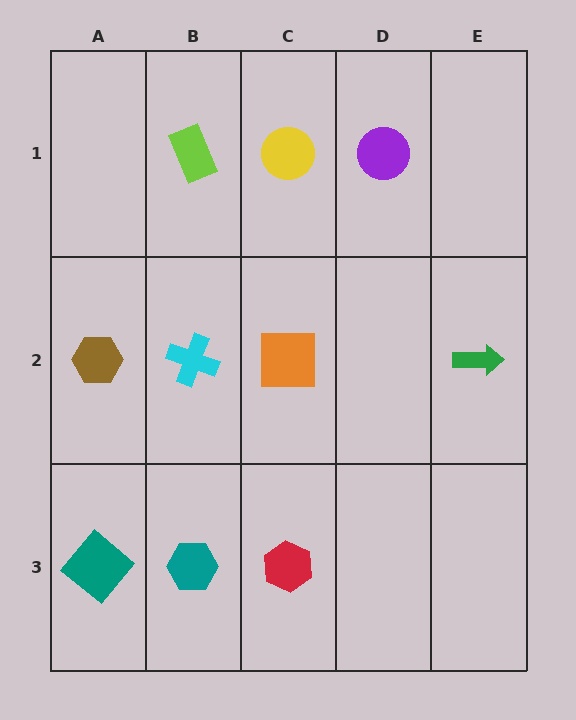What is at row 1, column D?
A purple circle.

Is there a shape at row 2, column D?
No, that cell is empty.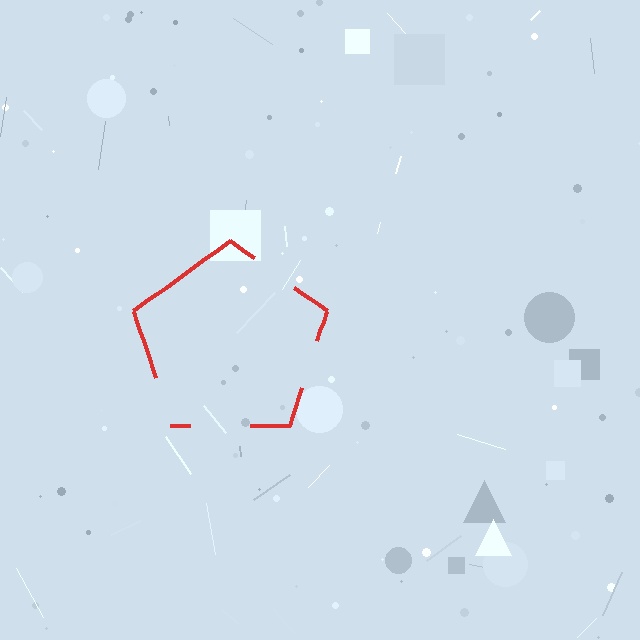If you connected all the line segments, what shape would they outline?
They would outline a pentagon.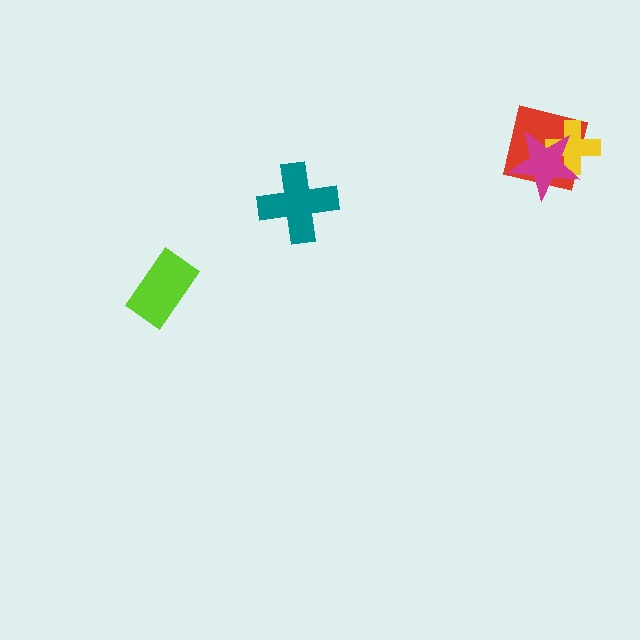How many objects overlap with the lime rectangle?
0 objects overlap with the lime rectangle.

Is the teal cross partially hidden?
No, no other shape covers it.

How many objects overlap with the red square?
2 objects overlap with the red square.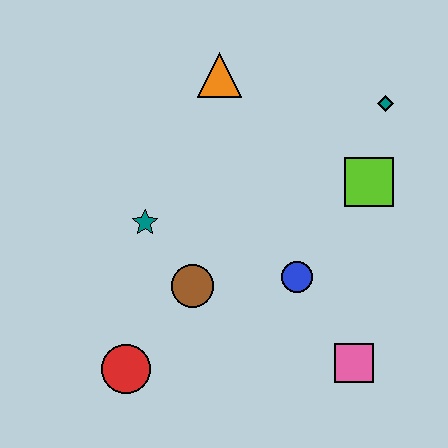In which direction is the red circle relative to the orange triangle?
The red circle is below the orange triangle.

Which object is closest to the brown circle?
The teal star is closest to the brown circle.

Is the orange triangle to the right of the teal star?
Yes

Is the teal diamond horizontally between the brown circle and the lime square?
No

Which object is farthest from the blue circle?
The orange triangle is farthest from the blue circle.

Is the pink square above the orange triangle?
No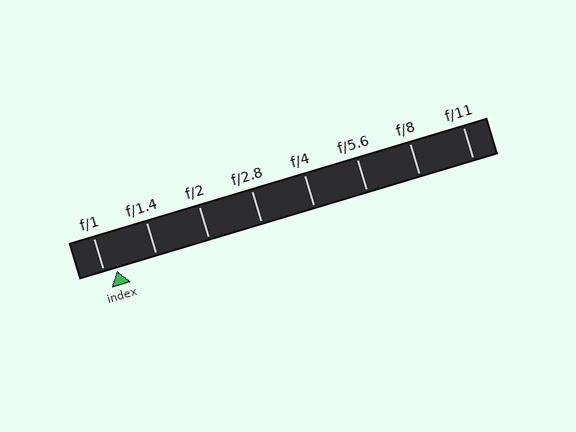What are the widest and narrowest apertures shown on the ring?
The widest aperture shown is f/1 and the narrowest is f/11.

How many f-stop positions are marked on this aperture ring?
There are 8 f-stop positions marked.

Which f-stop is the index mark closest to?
The index mark is closest to f/1.